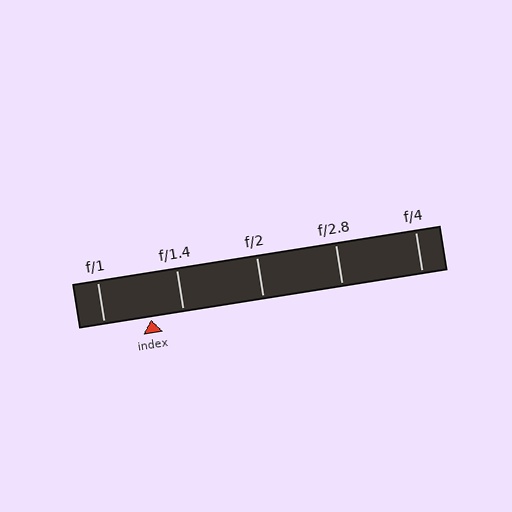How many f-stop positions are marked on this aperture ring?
There are 5 f-stop positions marked.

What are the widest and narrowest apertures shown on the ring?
The widest aperture shown is f/1 and the narrowest is f/4.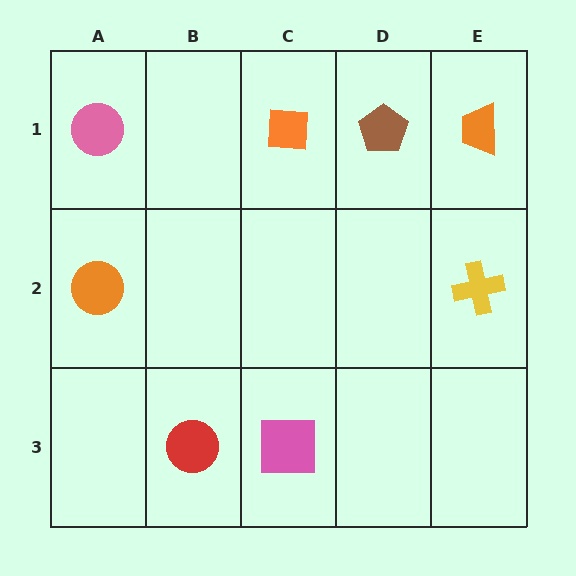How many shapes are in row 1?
4 shapes.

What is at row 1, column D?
A brown pentagon.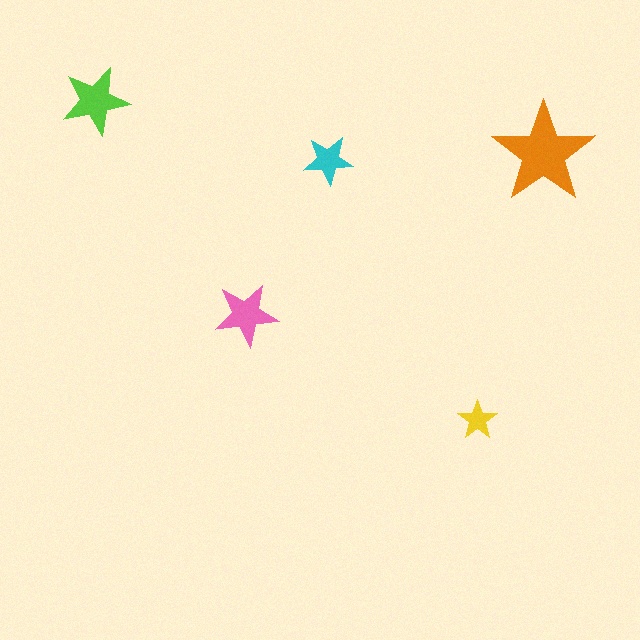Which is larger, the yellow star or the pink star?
The pink one.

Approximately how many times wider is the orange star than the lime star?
About 1.5 times wider.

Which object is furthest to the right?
The orange star is rightmost.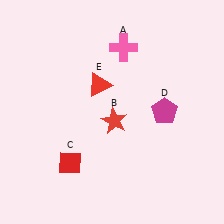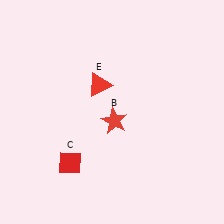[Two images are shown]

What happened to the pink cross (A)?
The pink cross (A) was removed in Image 2. It was in the top-right area of Image 1.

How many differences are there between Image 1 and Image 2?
There are 2 differences between the two images.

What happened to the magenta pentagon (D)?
The magenta pentagon (D) was removed in Image 2. It was in the top-right area of Image 1.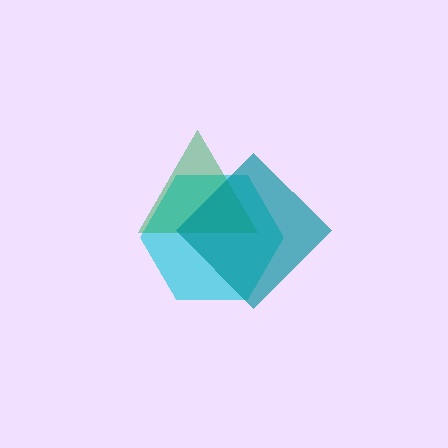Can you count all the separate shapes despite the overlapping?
Yes, there are 3 separate shapes.